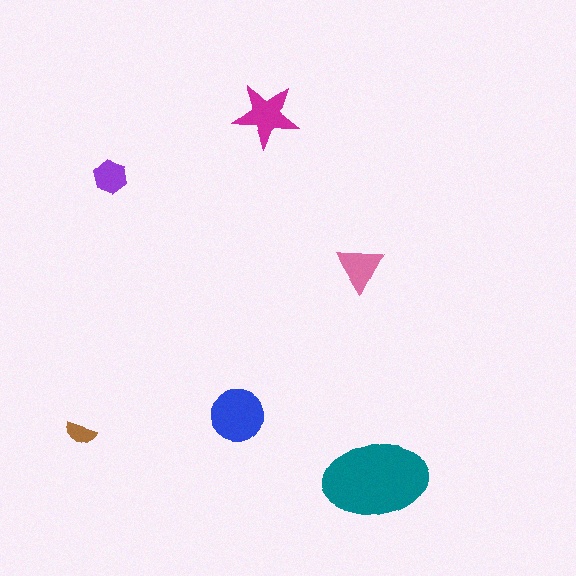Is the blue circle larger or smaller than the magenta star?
Larger.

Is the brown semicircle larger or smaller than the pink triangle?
Smaller.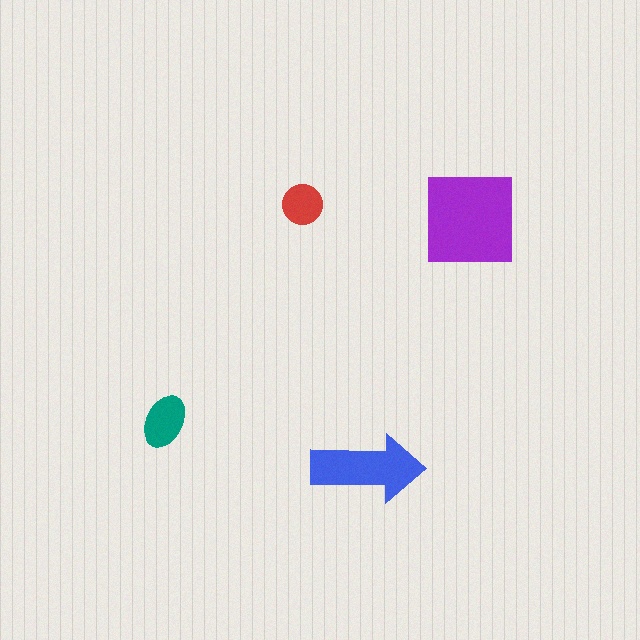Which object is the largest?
The purple square.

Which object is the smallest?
The red circle.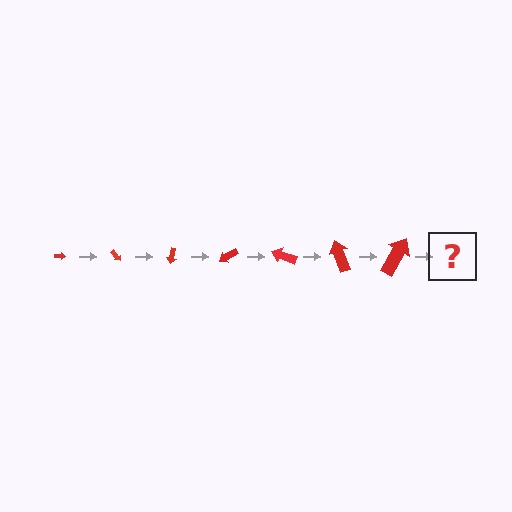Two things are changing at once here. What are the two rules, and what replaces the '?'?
The two rules are that the arrow grows larger each step and it rotates 50 degrees each step. The '?' should be an arrow, larger than the previous one and rotated 350 degrees from the start.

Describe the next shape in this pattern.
It should be an arrow, larger than the previous one and rotated 350 degrees from the start.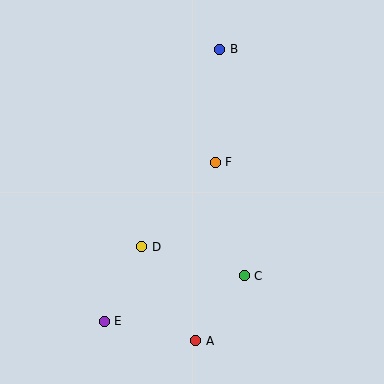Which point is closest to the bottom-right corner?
Point C is closest to the bottom-right corner.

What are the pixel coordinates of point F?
Point F is at (215, 162).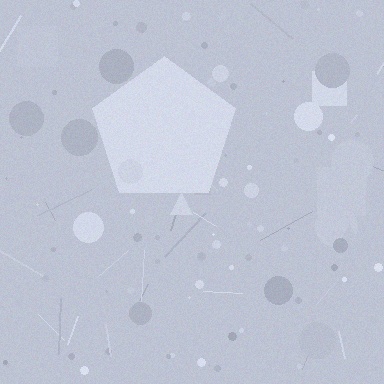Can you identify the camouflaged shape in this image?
The camouflaged shape is a pentagon.